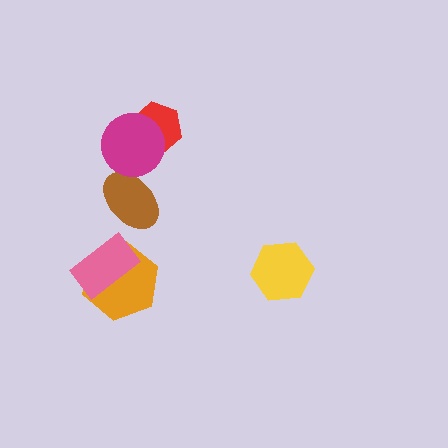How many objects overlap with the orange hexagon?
1 object overlaps with the orange hexagon.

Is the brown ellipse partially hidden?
Yes, it is partially covered by another shape.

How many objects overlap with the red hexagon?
1 object overlaps with the red hexagon.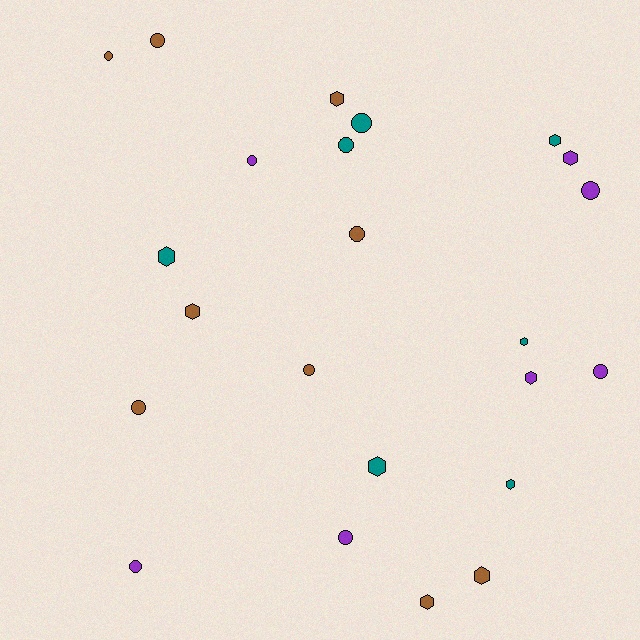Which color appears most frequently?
Brown, with 9 objects.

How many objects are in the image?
There are 23 objects.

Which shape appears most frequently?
Circle, with 12 objects.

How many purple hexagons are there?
There are 2 purple hexagons.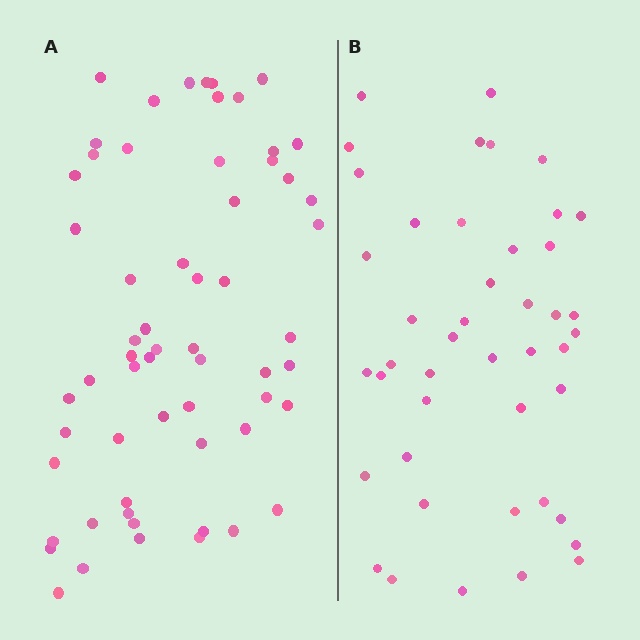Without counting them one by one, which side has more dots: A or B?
Region A (the left region) has more dots.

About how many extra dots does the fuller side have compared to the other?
Region A has approximately 15 more dots than region B.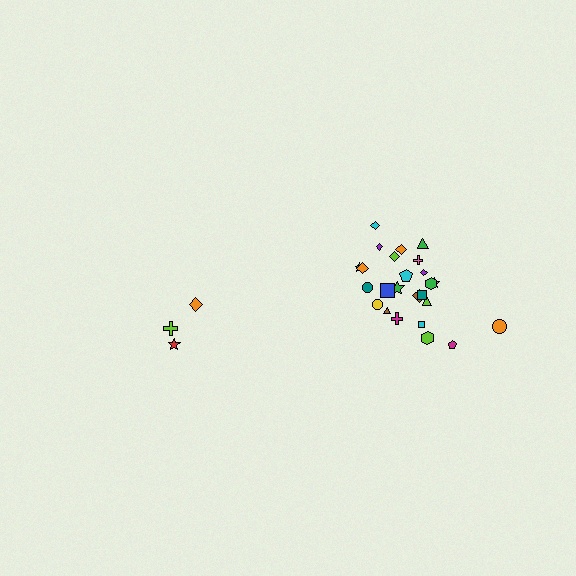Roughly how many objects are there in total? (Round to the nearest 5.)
Roughly 30 objects in total.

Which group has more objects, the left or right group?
The right group.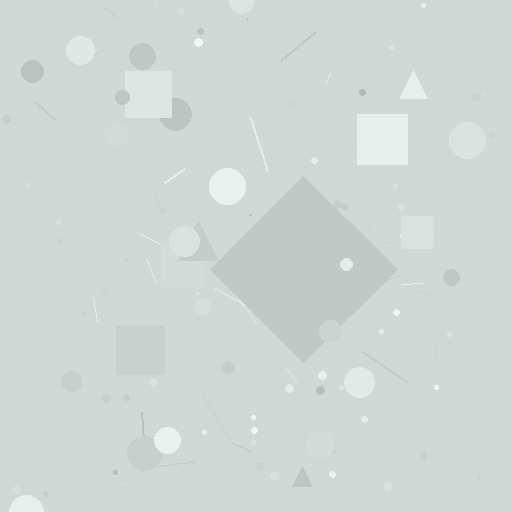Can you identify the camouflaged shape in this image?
The camouflaged shape is a diamond.